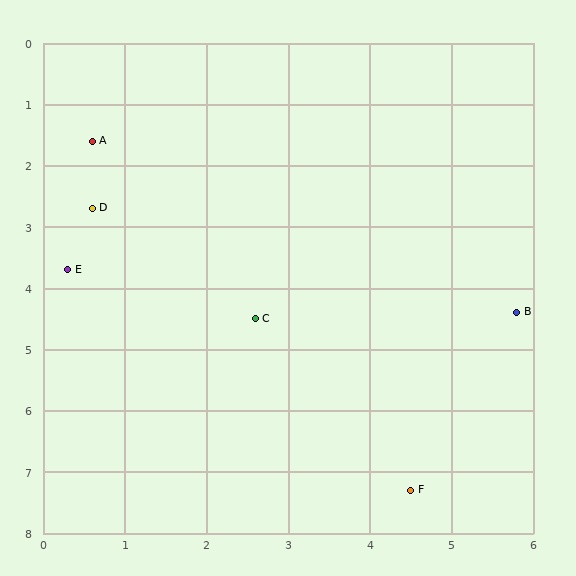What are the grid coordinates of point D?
Point D is at approximately (0.6, 2.7).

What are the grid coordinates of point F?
Point F is at approximately (4.5, 7.3).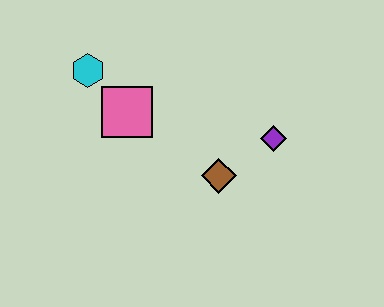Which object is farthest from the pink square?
The purple diamond is farthest from the pink square.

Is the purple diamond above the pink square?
No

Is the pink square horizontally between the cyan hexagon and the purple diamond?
Yes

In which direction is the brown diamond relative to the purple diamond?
The brown diamond is to the left of the purple diamond.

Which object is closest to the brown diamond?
The purple diamond is closest to the brown diamond.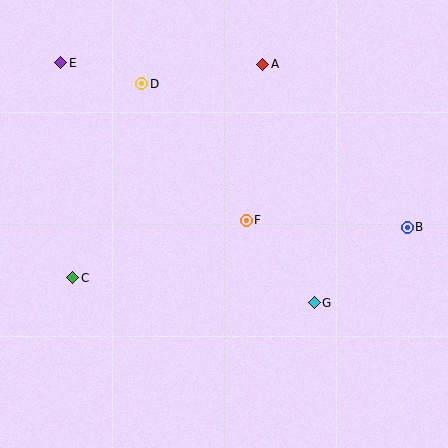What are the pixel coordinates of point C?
Point C is at (73, 278).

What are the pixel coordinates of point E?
Point E is at (61, 63).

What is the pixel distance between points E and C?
The distance between E and C is 215 pixels.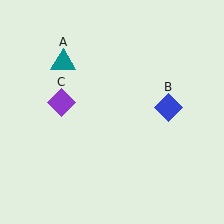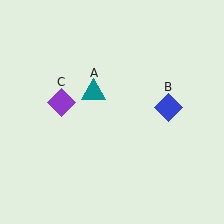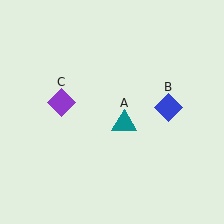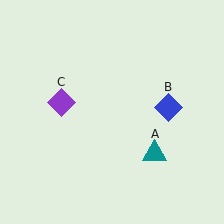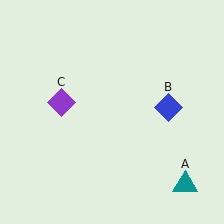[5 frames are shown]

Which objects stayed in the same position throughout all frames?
Blue diamond (object B) and purple diamond (object C) remained stationary.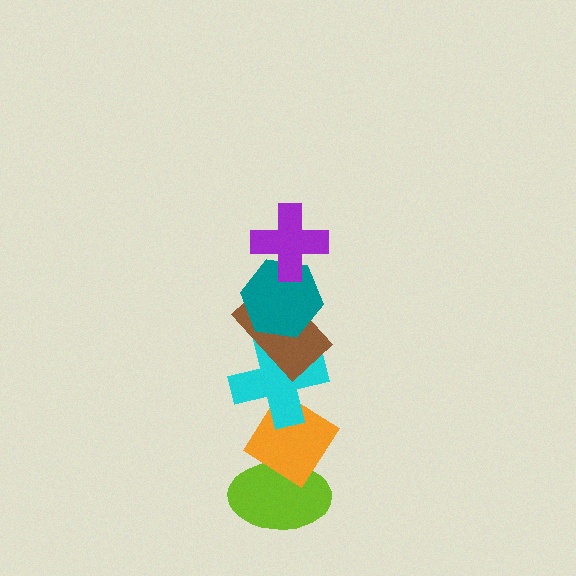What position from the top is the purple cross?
The purple cross is 1st from the top.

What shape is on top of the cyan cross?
The brown rectangle is on top of the cyan cross.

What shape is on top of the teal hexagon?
The purple cross is on top of the teal hexagon.